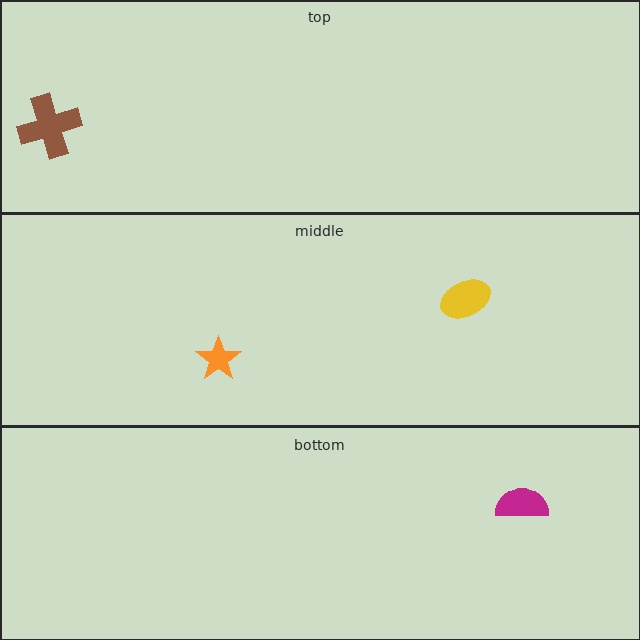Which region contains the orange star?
The middle region.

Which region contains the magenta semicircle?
The bottom region.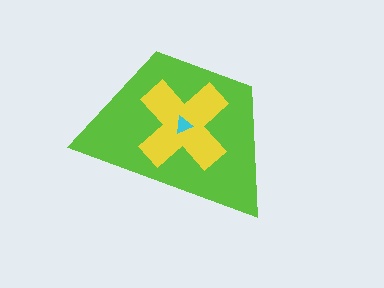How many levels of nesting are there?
3.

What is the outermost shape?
The lime trapezoid.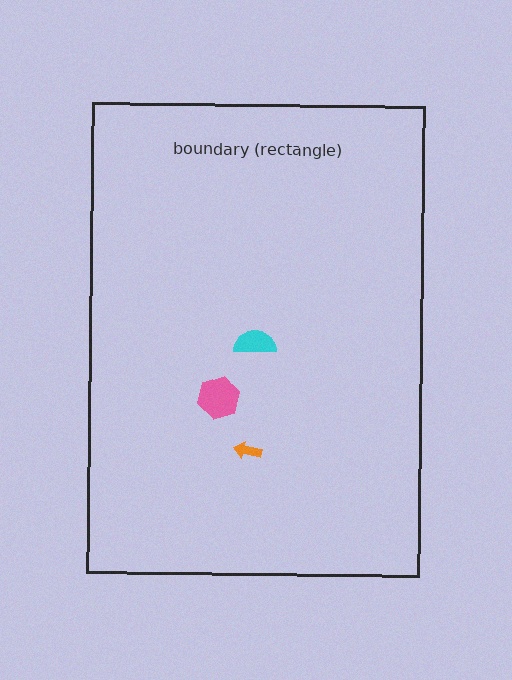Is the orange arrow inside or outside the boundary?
Inside.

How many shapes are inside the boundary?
3 inside, 0 outside.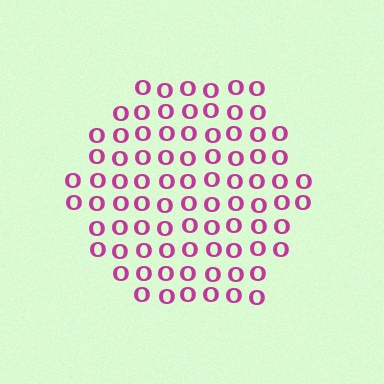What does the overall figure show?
The overall figure shows a hexagon.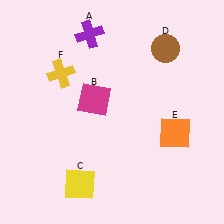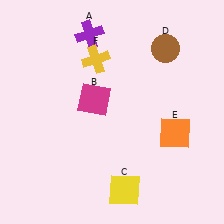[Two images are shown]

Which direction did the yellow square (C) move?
The yellow square (C) moved right.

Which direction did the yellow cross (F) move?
The yellow cross (F) moved right.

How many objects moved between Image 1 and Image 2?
2 objects moved between the two images.